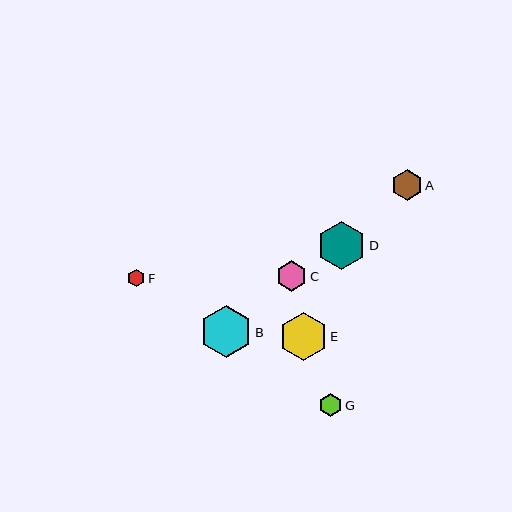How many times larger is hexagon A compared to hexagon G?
Hexagon A is approximately 1.3 times the size of hexagon G.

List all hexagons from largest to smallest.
From largest to smallest: B, E, D, C, A, G, F.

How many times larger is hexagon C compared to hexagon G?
Hexagon C is approximately 1.4 times the size of hexagon G.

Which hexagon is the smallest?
Hexagon F is the smallest with a size of approximately 17 pixels.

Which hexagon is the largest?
Hexagon B is the largest with a size of approximately 52 pixels.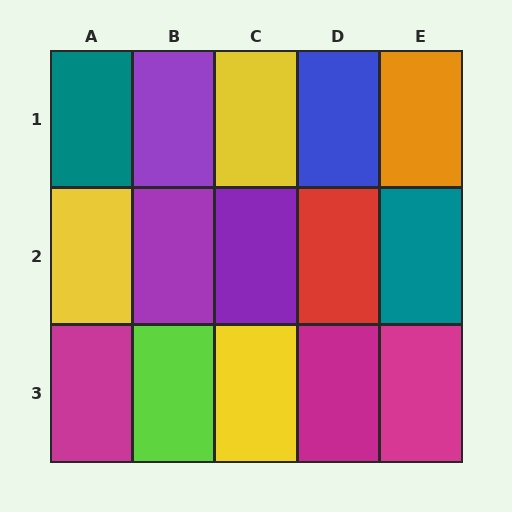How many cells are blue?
1 cell is blue.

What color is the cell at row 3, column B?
Lime.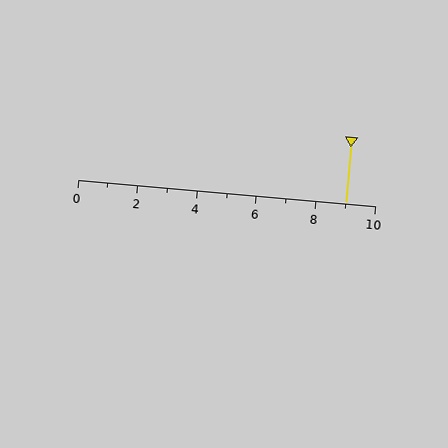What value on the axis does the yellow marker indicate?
The marker indicates approximately 9.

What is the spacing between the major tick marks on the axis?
The major ticks are spaced 2 apart.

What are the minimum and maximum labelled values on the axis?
The axis runs from 0 to 10.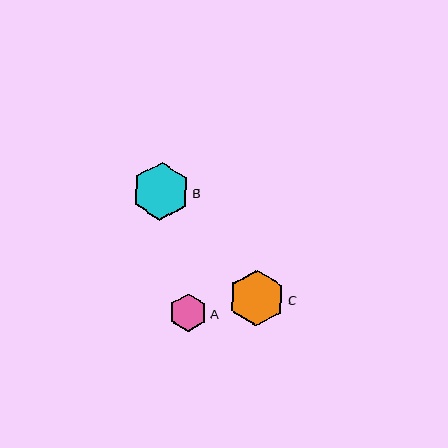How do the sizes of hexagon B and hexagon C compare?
Hexagon B and hexagon C are approximately the same size.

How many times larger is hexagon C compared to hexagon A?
Hexagon C is approximately 1.5 times the size of hexagon A.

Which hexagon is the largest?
Hexagon B is the largest with a size of approximately 58 pixels.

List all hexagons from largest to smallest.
From largest to smallest: B, C, A.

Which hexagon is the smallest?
Hexagon A is the smallest with a size of approximately 38 pixels.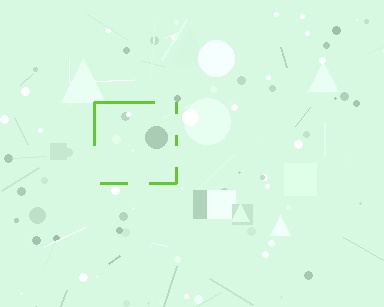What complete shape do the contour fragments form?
The contour fragments form a square.